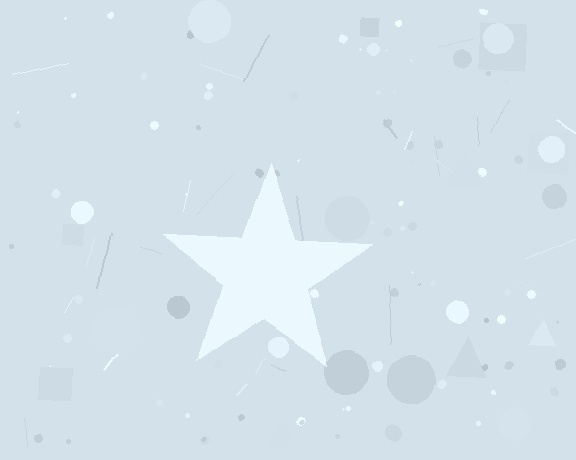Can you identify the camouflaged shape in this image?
The camouflaged shape is a star.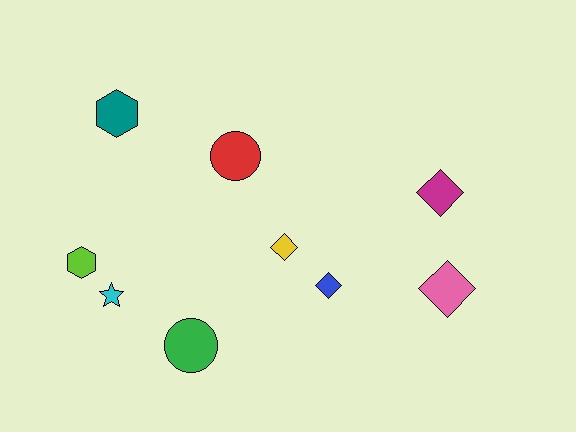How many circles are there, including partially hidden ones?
There are 2 circles.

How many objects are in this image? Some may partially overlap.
There are 9 objects.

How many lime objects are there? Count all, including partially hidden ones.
There is 1 lime object.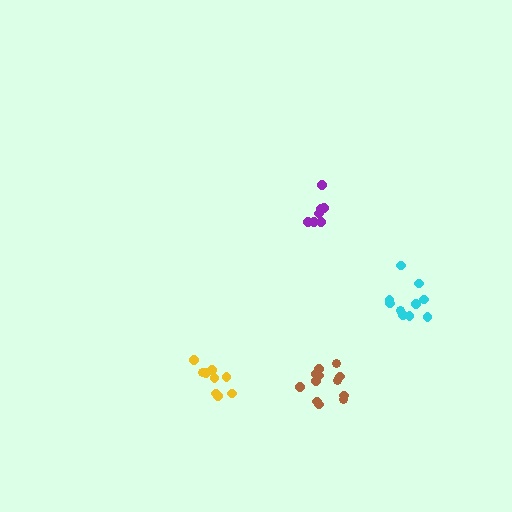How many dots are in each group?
Group 1: 7 dots, Group 2: 12 dots, Group 3: 9 dots, Group 4: 10 dots (38 total).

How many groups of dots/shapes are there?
There are 4 groups.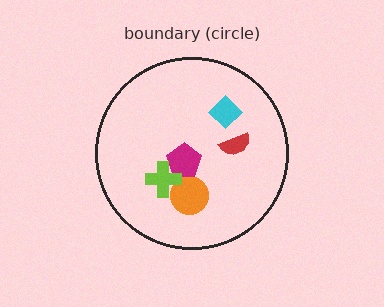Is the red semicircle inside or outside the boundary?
Inside.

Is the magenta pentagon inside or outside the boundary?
Inside.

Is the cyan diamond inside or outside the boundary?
Inside.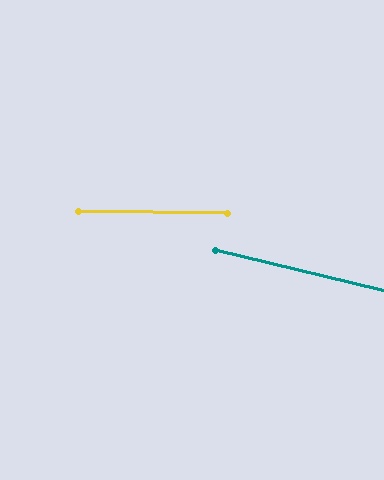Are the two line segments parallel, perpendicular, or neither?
Neither parallel nor perpendicular — they differ by about 13°.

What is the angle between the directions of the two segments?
Approximately 13 degrees.